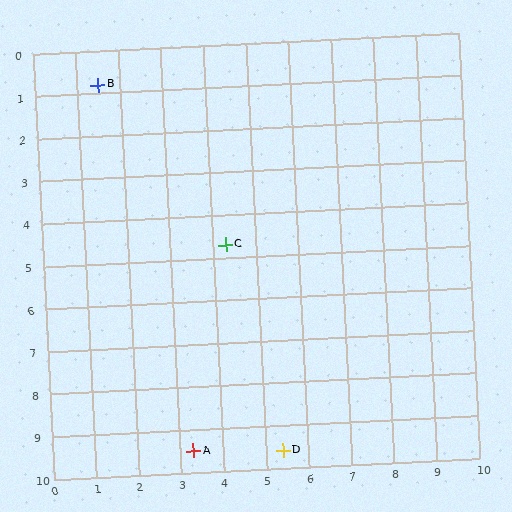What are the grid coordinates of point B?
Point B is at approximately (1.5, 0.8).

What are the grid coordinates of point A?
Point A is at approximately (3.3, 9.5).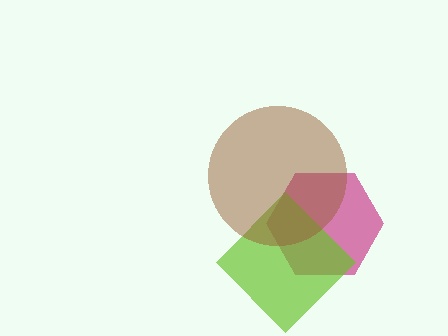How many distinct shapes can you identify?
There are 3 distinct shapes: a magenta hexagon, a lime diamond, a brown circle.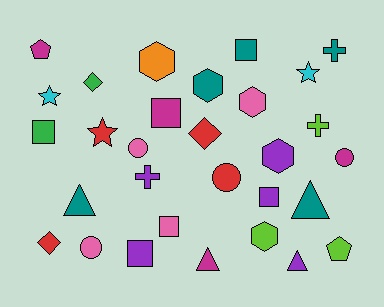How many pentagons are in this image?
There are 2 pentagons.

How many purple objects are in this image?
There are 5 purple objects.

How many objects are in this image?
There are 30 objects.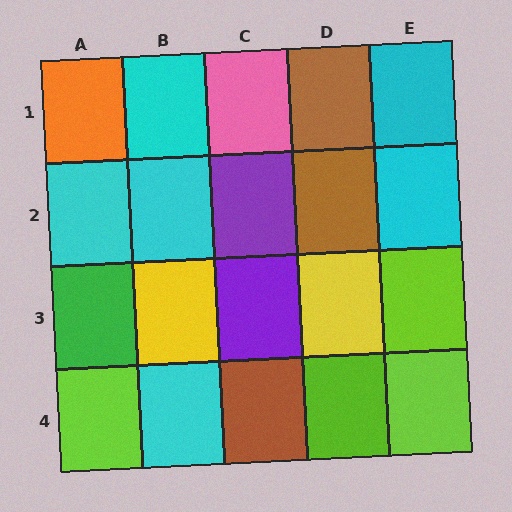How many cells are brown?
3 cells are brown.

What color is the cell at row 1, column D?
Brown.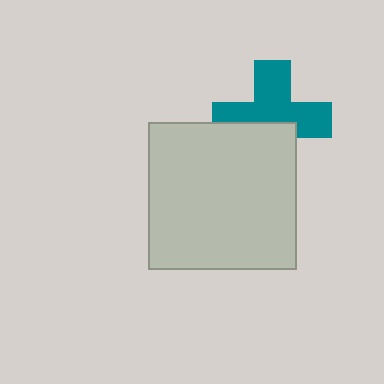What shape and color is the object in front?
The object in front is a light gray square.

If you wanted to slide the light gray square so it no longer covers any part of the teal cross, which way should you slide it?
Slide it down — that is the most direct way to separate the two shapes.